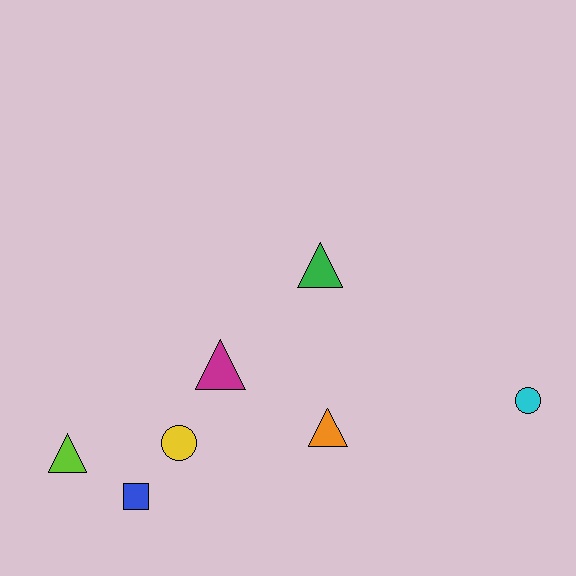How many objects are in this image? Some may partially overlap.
There are 7 objects.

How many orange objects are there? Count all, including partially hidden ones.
There is 1 orange object.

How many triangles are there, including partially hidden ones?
There are 4 triangles.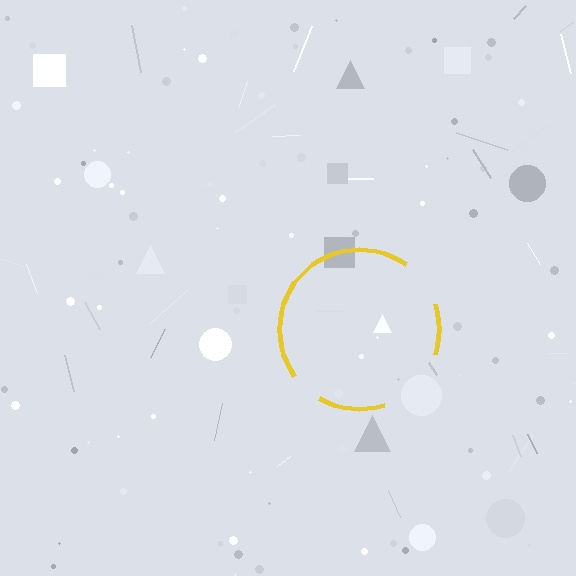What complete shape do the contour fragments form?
The contour fragments form a circle.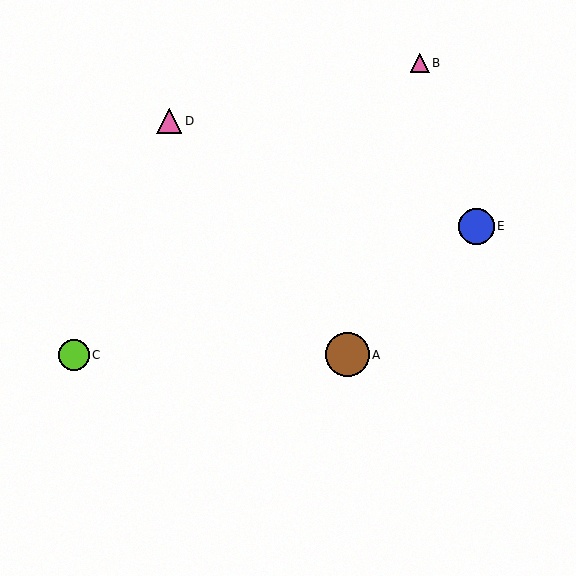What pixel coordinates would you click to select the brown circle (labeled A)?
Click at (347, 355) to select the brown circle A.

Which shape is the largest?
The brown circle (labeled A) is the largest.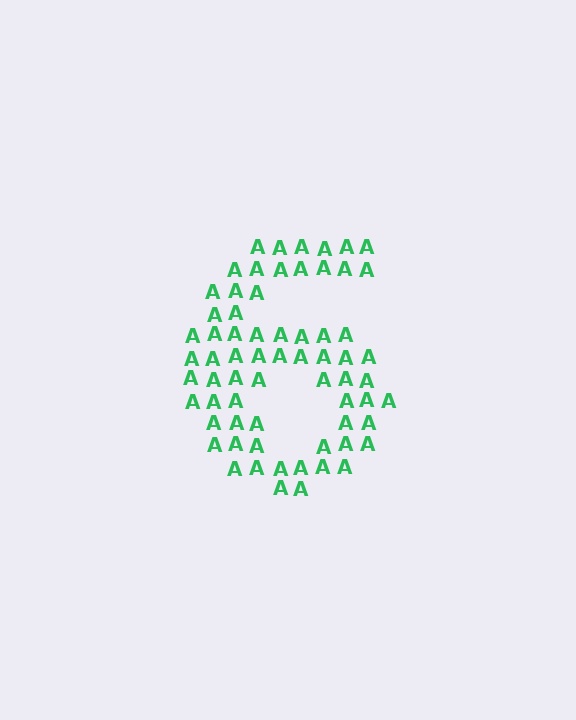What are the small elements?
The small elements are letter A's.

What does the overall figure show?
The overall figure shows the digit 6.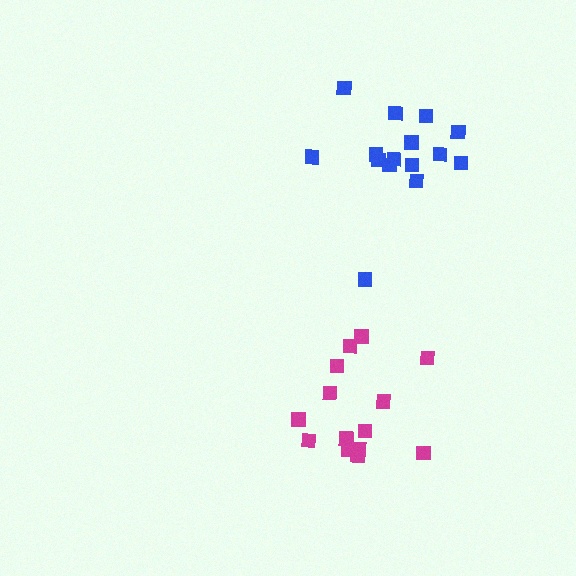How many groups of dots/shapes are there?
There are 2 groups.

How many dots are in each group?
Group 1: 15 dots, Group 2: 14 dots (29 total).